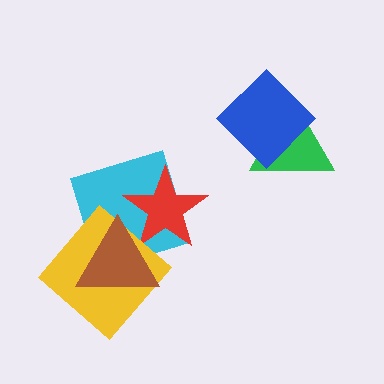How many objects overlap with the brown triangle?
3 objects overlap with the brown triangle.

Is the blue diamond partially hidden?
No, no other shape covers it.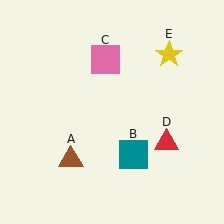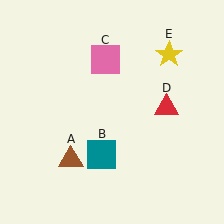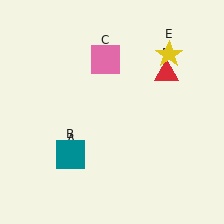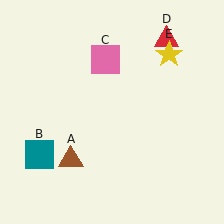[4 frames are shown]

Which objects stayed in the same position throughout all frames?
Brown triangle (object A) and pink square (object C) and yellow star (object E) remained stationary.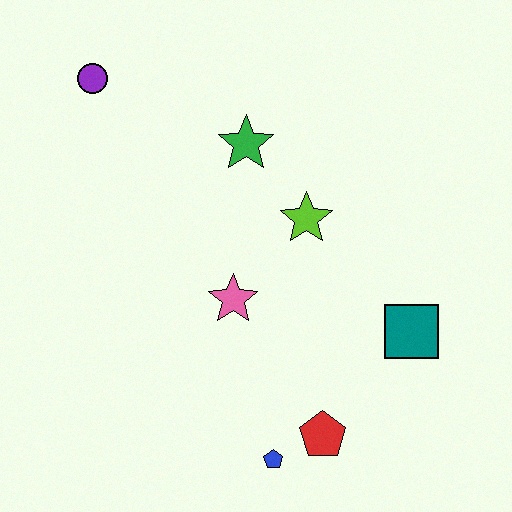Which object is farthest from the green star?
The blue pentagon is farthest from the green star.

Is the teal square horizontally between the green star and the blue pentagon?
No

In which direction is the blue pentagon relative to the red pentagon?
The blue pentagon is to the left of the red pentagon.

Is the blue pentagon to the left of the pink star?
No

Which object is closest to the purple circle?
The green star is closest to the purple circle.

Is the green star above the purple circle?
No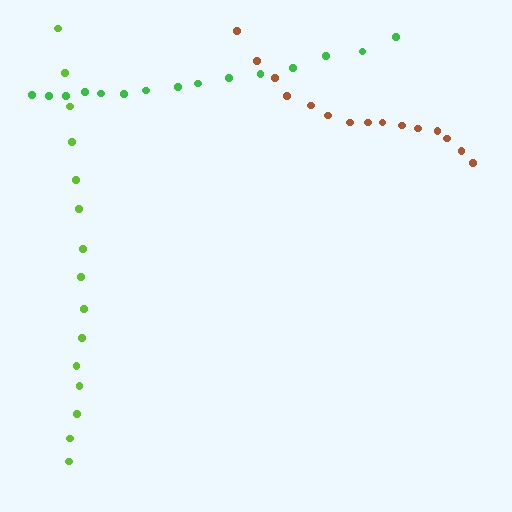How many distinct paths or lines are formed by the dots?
There are 3 distinct paths.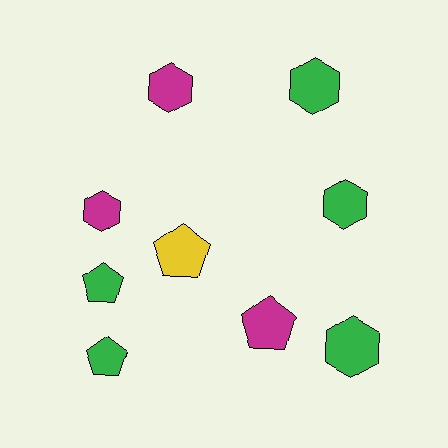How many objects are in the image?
There are 9 objects.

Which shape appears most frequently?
Hexagon, with 5 objects.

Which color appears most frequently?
Green, with 5 objects.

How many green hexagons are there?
There are 3 green hexagons.